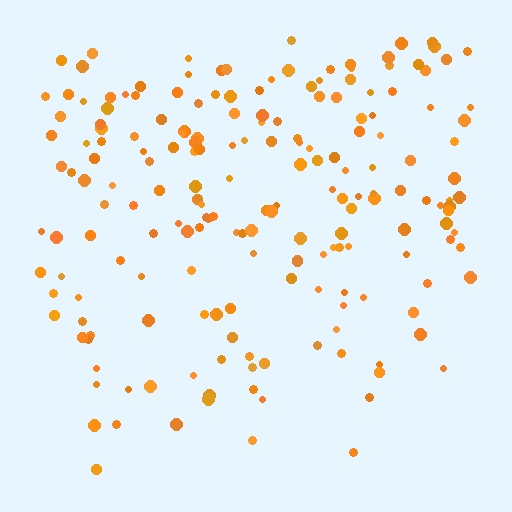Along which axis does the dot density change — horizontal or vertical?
Vertical.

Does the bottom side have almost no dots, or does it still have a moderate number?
Still a moderate number, just noticeably fewer than the top.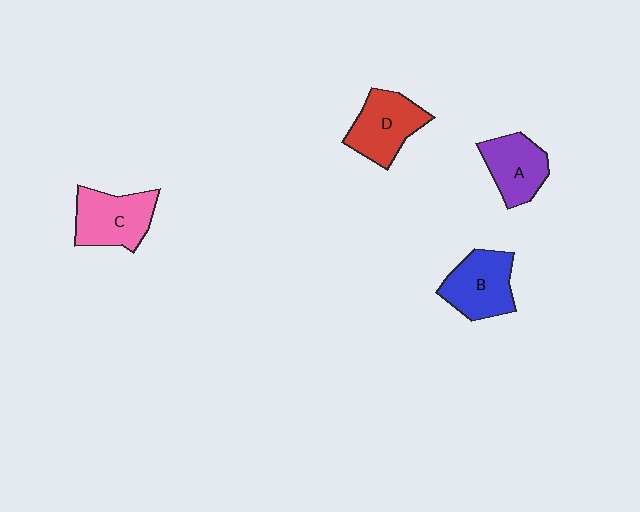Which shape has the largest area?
Shape C (pink).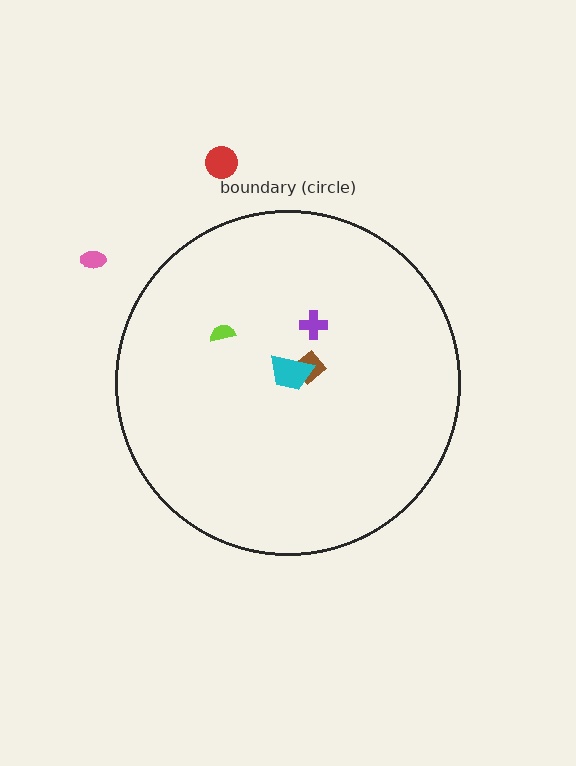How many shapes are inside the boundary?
4 inside, 2 outside.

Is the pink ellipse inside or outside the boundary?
Outside.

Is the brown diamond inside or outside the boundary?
Inside.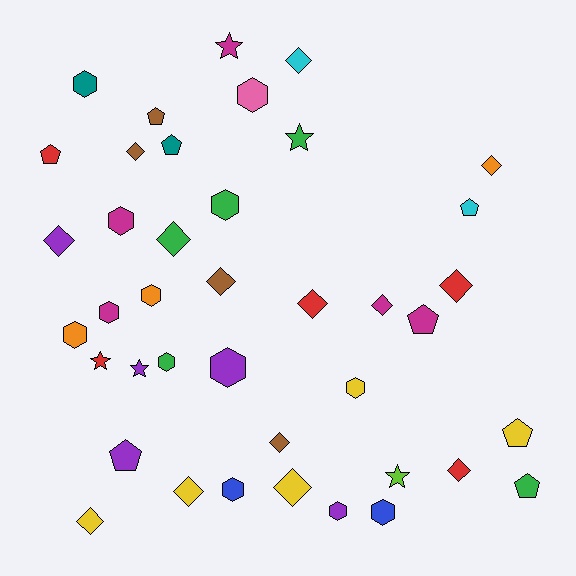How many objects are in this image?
There are 40 objects.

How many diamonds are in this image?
There are 14 diamonds.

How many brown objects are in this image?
There are 4 brown objects.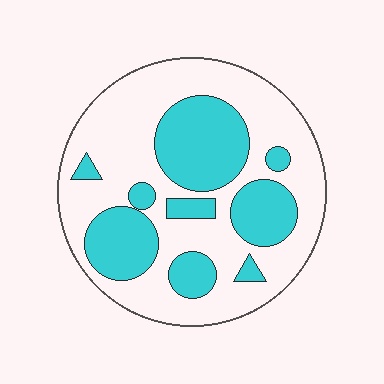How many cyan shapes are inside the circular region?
9.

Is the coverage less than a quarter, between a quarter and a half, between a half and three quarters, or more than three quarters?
Between a quarter and a half.